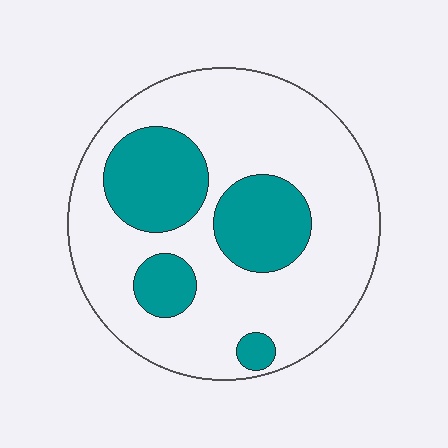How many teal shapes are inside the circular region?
4.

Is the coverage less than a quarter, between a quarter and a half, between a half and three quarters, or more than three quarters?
Between a quarter and a half.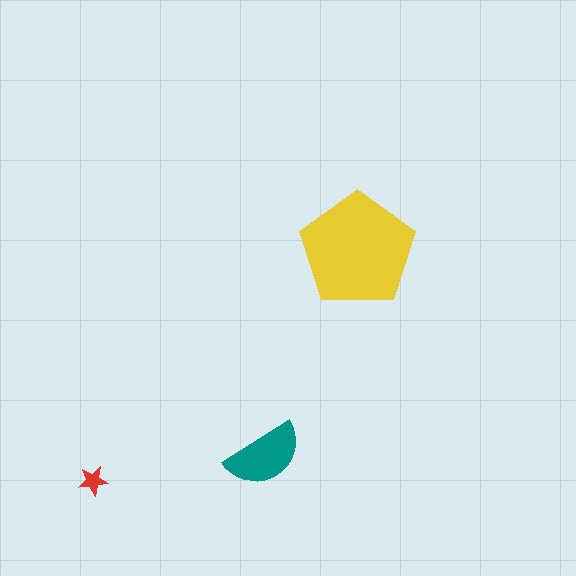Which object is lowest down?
The red star is bottommost.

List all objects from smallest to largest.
The red star, the teal semicircle, the yellow pentagon.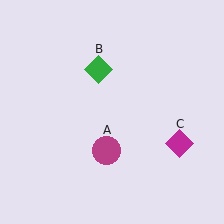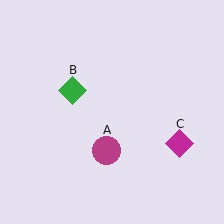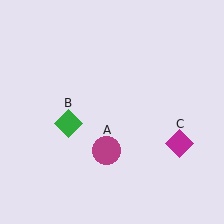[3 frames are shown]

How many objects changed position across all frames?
1 object changed position: green diamond (object B).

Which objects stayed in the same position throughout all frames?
Magenta circle (object A) and magenta diamond (object C) remained stationary.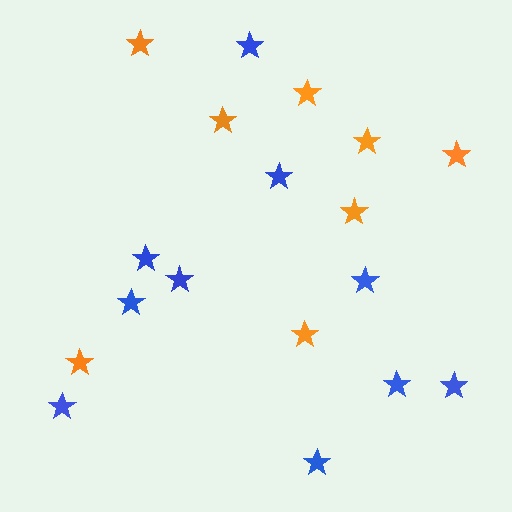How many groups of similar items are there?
There are 2 groups: one group of orange stars (8) and one group of blue stars (10).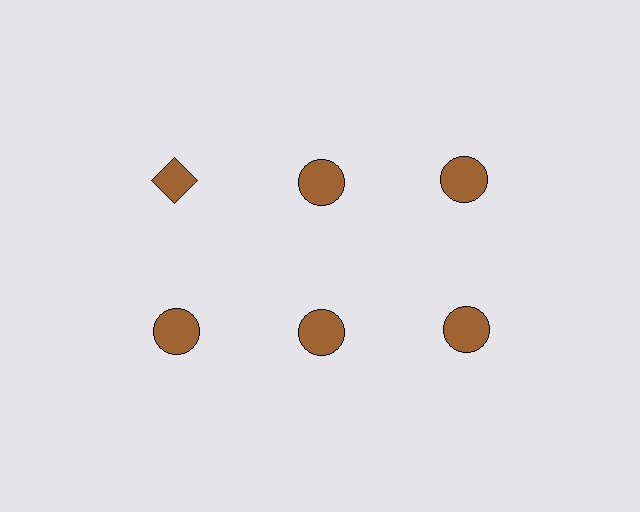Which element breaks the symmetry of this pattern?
The brown diamond in the top row, leftmost column breaks the symmetry. All other shapes are brown circles.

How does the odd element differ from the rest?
It has a different shape: diamond instead of circle.